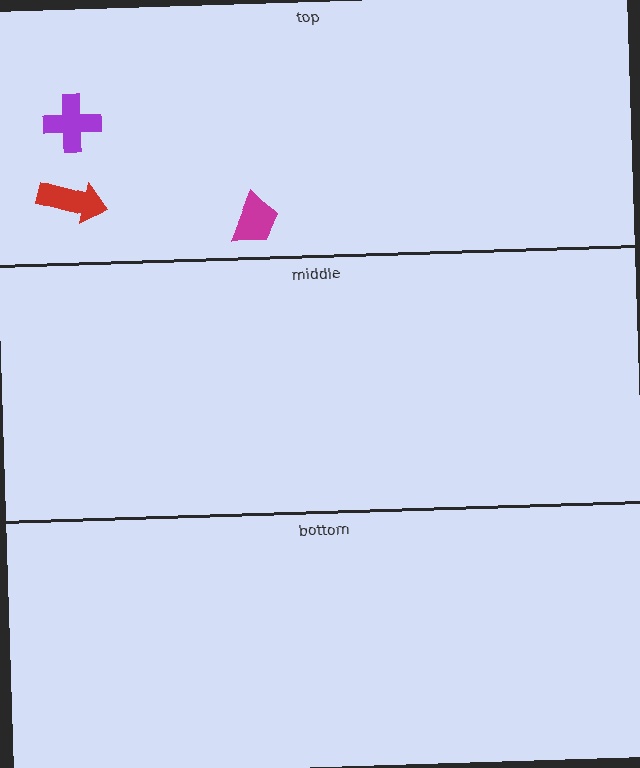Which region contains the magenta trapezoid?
The top region.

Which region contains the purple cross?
The top region.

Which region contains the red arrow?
The top region.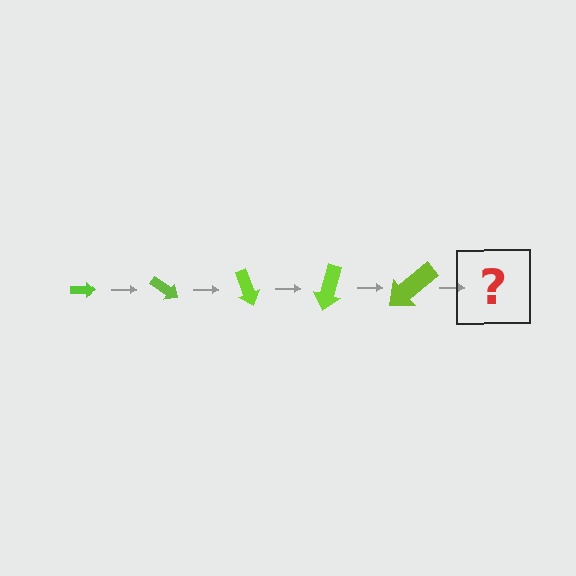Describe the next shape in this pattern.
It should be an arrow, larger than the previous one and rotated 175 degrees from the start.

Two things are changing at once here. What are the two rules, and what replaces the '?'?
The two rules are that the arrow grows larger each step and it rotates 35 degrees each step. The '?' should be an arrow, larger than the previous one and rotated 175 degrees from the start.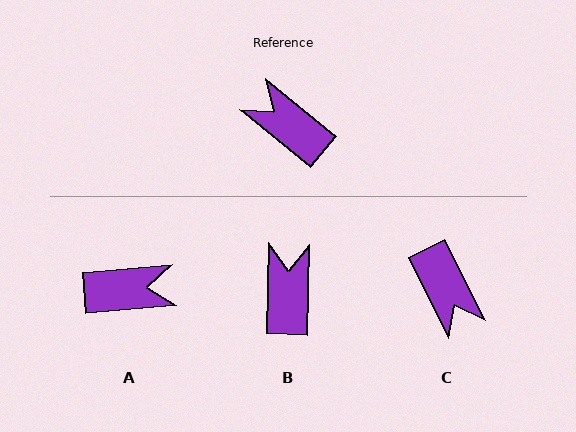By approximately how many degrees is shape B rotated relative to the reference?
Approximately 52 degrees clockwise.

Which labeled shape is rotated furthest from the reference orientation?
C, about 156 degrees away.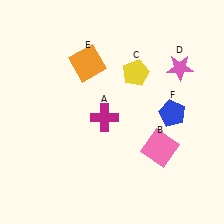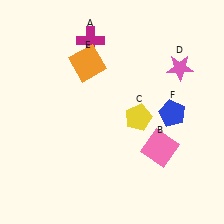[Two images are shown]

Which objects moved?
The objects that moved are: the magenta cross (A), the yellow pentagon (C).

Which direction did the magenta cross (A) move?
The magenta cross (A) moved up.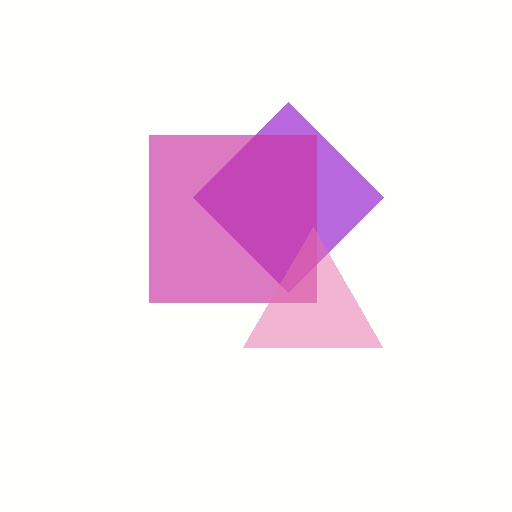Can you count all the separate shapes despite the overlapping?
Yes, there are 3 separate shapes.